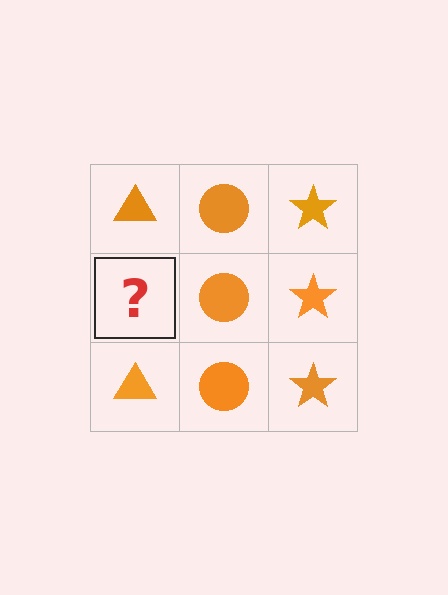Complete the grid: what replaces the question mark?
The question mark should be replaced with an orange triangle.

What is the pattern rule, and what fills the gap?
The rule is that each column has a consistent shape. The gap should be filled with an orange triangle.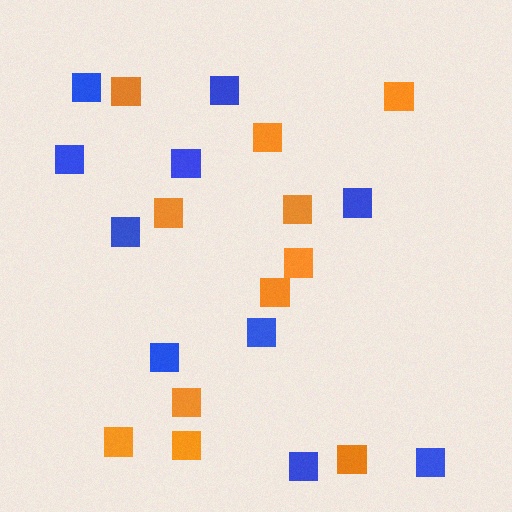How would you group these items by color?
There are 2 groups: one group of blue squares (10) and one group of orange squares (11).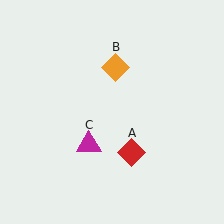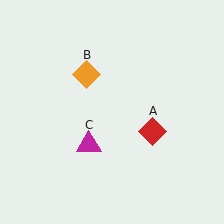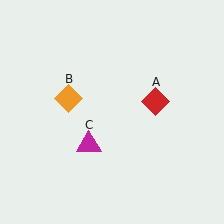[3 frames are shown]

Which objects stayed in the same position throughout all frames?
Magenta triangle (object C) remained stationary.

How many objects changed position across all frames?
2 objects changed position: red diamond (object A), orange diamond (object B).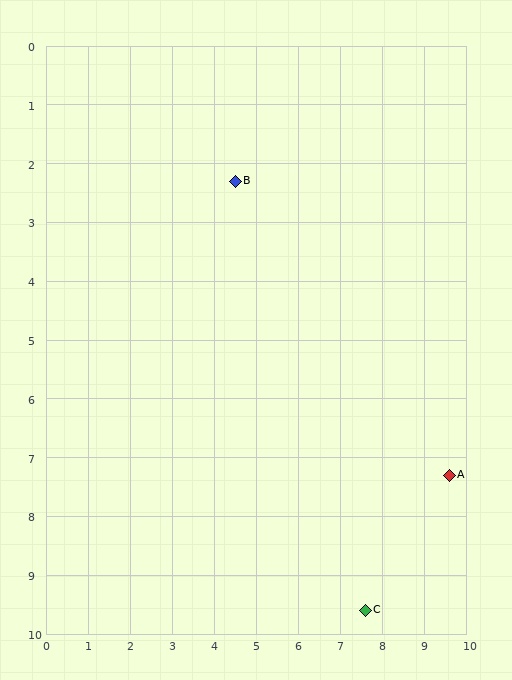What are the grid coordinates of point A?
Point A is at approximately (9.6, 7.3).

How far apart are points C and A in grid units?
Points C and A are about 3.0 grid units apart.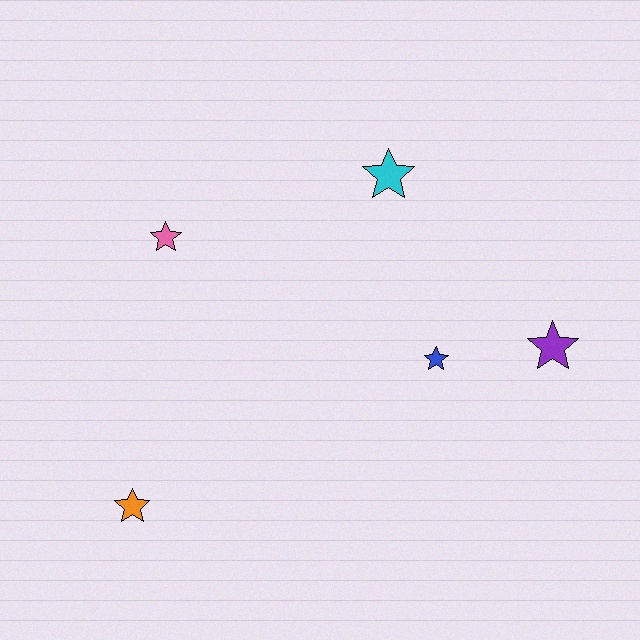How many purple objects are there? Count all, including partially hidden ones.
There is 1 purple object.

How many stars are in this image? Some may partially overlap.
There are 5 stars.